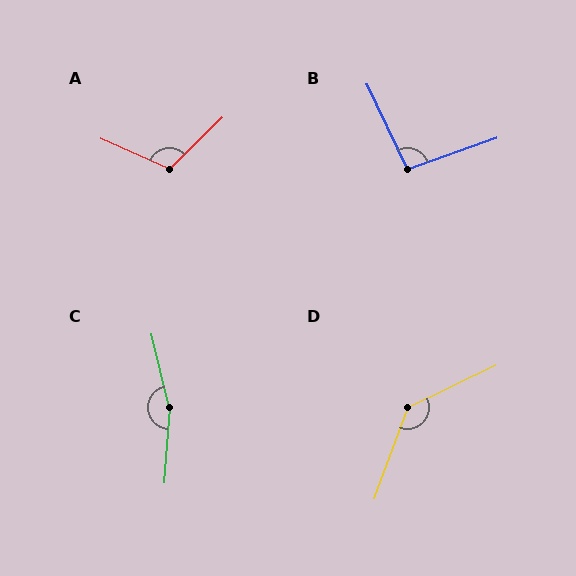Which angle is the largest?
C, at approximately 162 degrees.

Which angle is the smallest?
B, at approximately 95 degrees.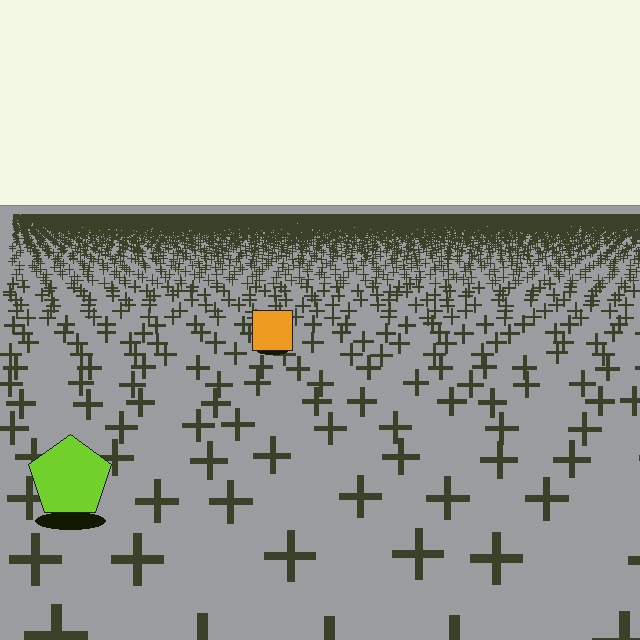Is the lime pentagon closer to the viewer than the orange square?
Yes. The lime pentagon is closer — you can tell from the texture gradient: the ground texture is coarser near it.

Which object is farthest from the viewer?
The orange square is farthest from the viewer. It appears smaller and the ground texture around it is denser.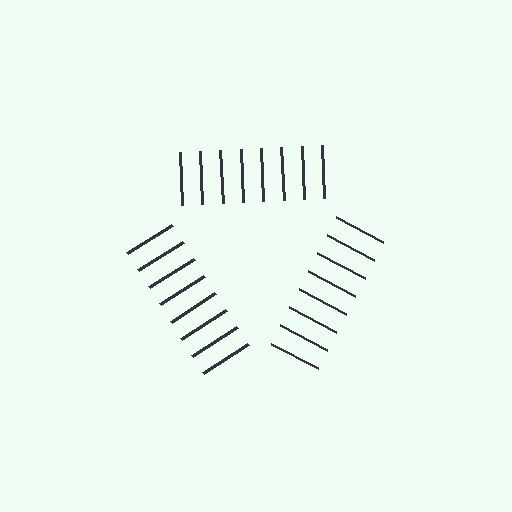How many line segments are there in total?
24 — 8 along each of the 3 edges.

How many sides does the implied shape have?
3 sides — the line-ends trace a triangle.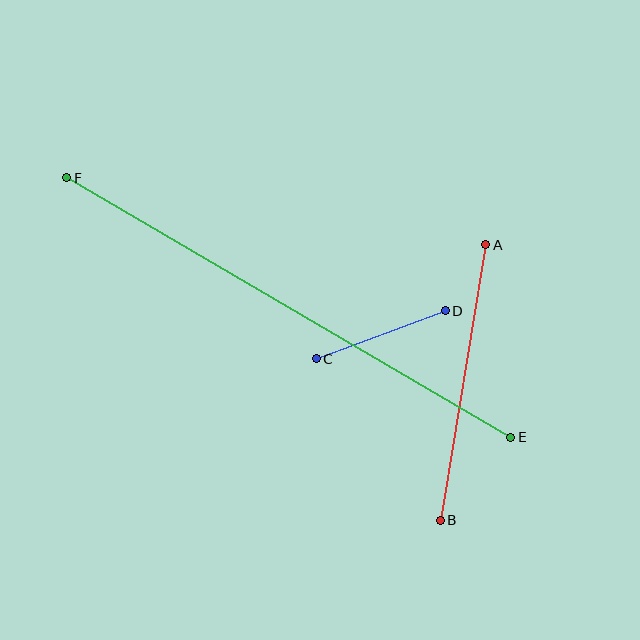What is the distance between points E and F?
The distance is approximately 514 pixels.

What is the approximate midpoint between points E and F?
The midpoint is at approximately (289, 307) pixels.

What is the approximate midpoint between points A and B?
The midpoint is at approximately (463, 382) pixels.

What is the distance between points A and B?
The distance is approximately 280 pixels.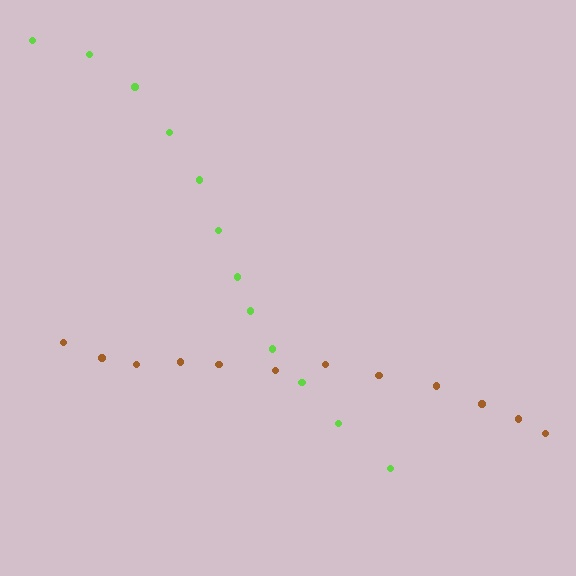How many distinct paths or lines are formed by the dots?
There are 2 distinct paths.